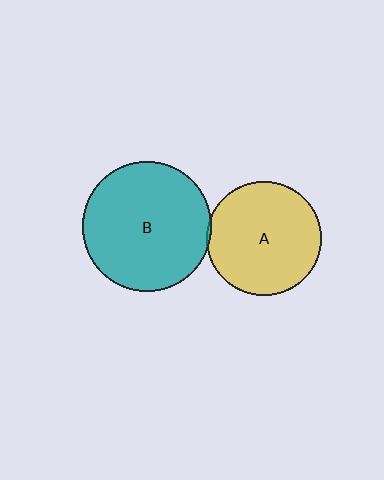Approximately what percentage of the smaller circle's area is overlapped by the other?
Approximately 5%.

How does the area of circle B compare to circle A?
Approximately 1.3 times.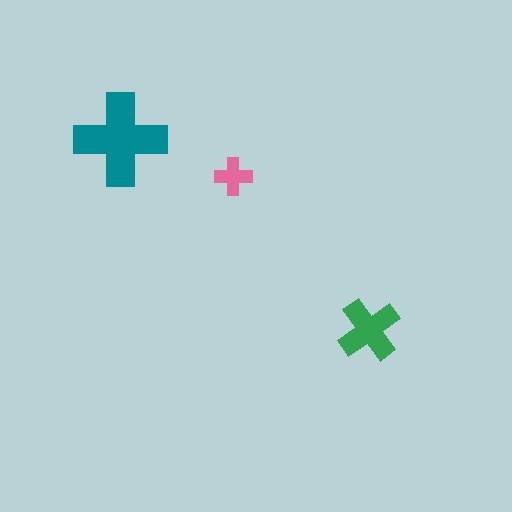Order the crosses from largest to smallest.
the teal one, the green one, the pink one.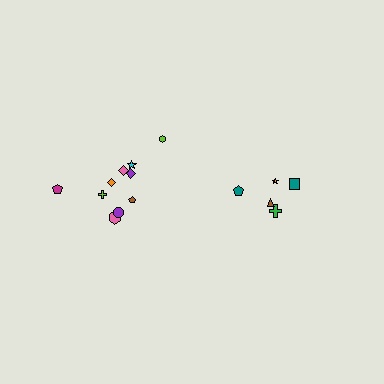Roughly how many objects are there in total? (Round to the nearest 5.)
Roughly 15 objects in total.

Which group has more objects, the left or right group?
The left group.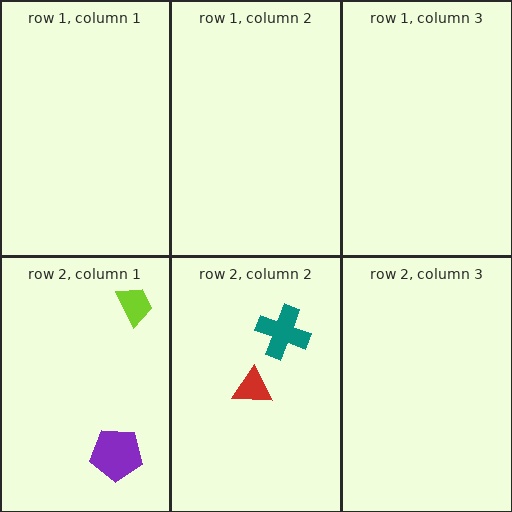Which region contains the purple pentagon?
The row 2, column 1 region.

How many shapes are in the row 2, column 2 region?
2.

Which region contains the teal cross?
The row 2, column 2 region.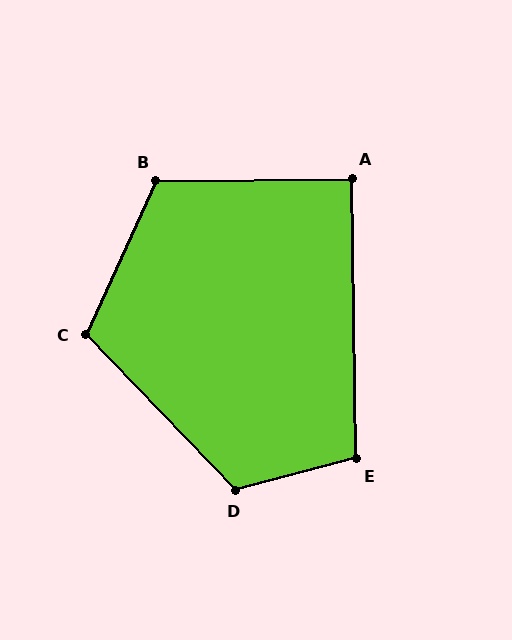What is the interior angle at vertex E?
Approximately 104 degrees (obtuse).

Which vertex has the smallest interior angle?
A, at approximately 90 degrees.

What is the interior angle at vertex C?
Approximately 111 degrees (obtuse).